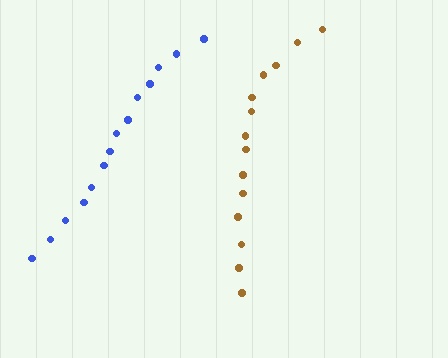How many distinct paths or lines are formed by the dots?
There are 2 distinct paths.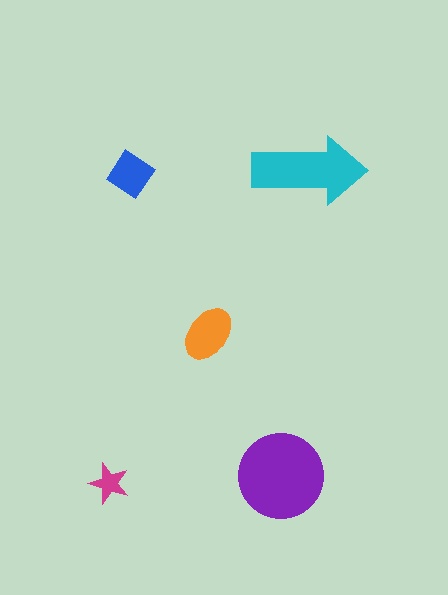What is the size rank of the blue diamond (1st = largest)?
4th.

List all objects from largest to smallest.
The purple circle, the cyan arrow, the orange ellipse, the blue diamond, the magenta star.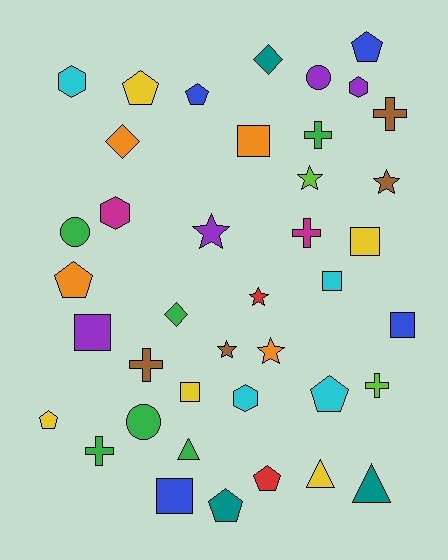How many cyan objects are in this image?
There are 4 cyan objects.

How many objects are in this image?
There are 40 objects.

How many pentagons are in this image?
There are 8 pentagons.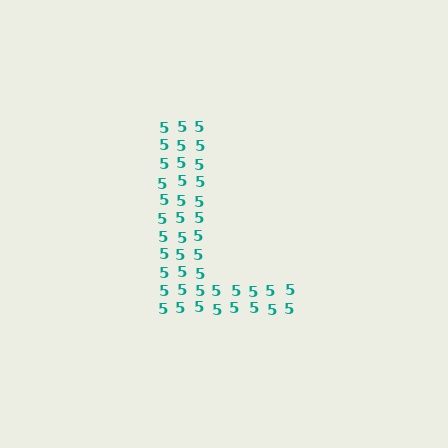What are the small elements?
The small elements are digit 5's.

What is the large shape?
The large shape is the letter L.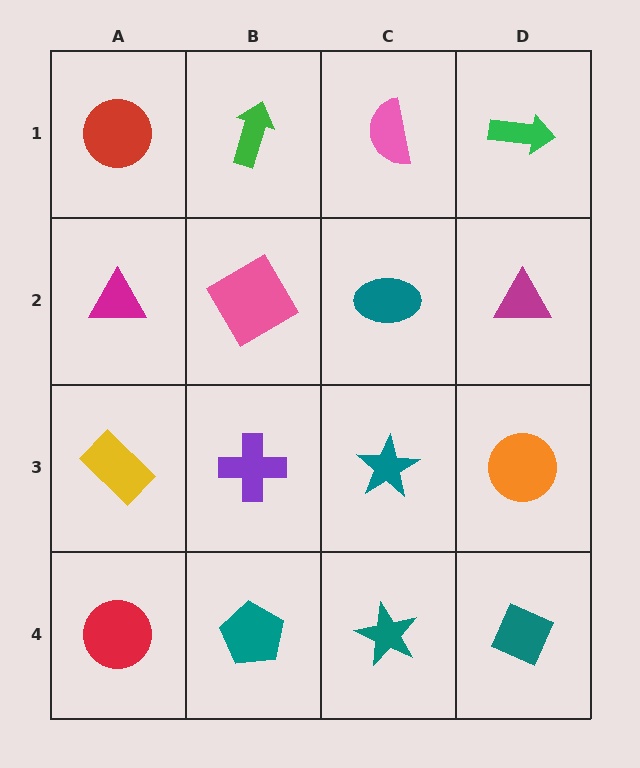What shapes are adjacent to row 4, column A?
A yellow rectangle (row 3, column A), a teal pentagon (row 4, column B).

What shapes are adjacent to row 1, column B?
A pink diamond (row 2, column B), a red circle (row 1, column A), a pink semicircle (row 1, column C).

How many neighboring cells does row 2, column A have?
3.